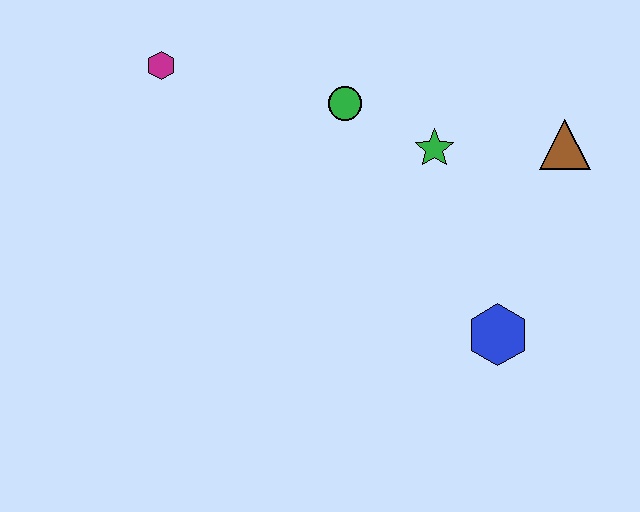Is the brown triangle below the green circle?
Yes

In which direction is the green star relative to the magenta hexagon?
The green star is to the right of the magenta hexagon.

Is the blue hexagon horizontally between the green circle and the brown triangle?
Yes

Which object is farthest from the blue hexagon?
The magenta hexagon is farthest from the blue hexagon.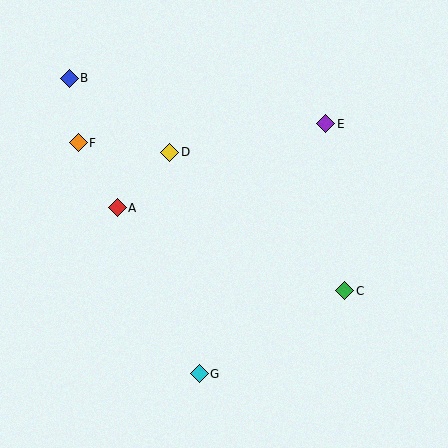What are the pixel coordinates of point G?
Point G is at (199, 374).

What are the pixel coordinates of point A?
Point A is at (117, 208).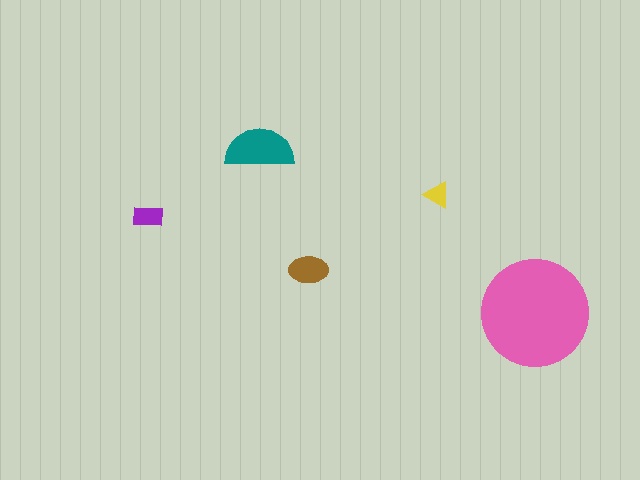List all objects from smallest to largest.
The yellow triangle, the purple rectangle, the brown ellipse, the teal semicircle, the pink circle.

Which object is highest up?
The teal semicircle is topmost.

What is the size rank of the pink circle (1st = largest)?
1st.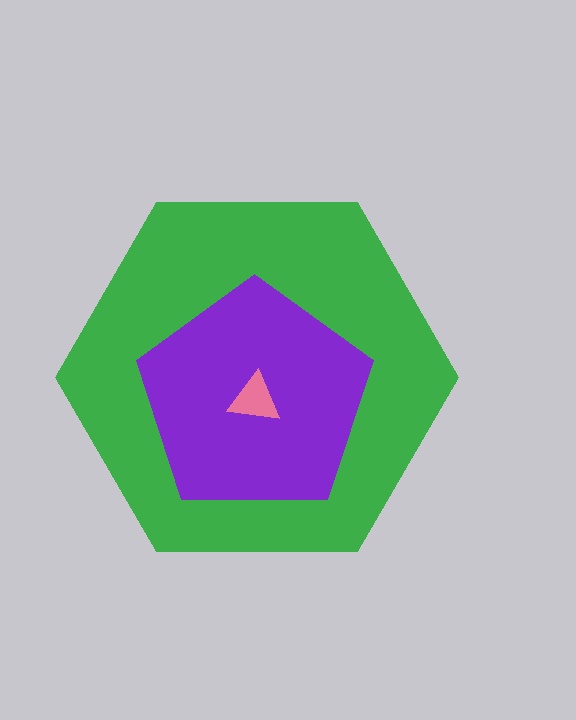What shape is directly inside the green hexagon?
The purple pentagon.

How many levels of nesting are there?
3.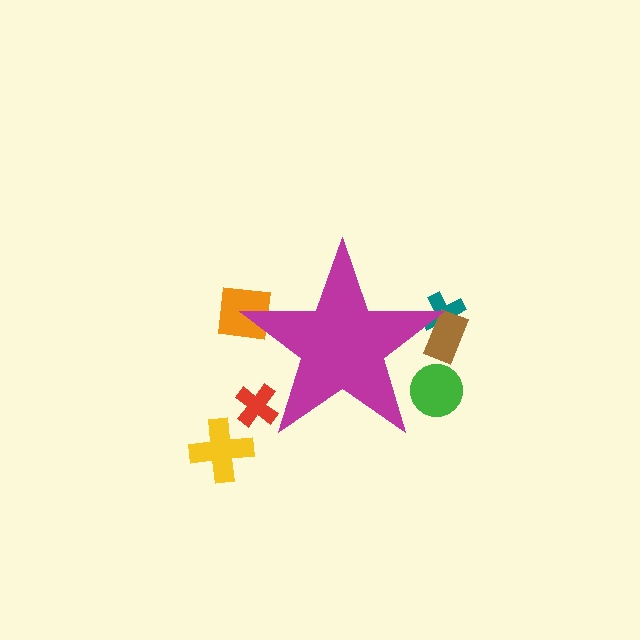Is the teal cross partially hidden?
Yes, the teal cross is partially hidden behind the magenta star.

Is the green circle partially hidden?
Yes, the green circle is partially hidden behind the magenta star.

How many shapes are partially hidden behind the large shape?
5 shapes are partially hidden.